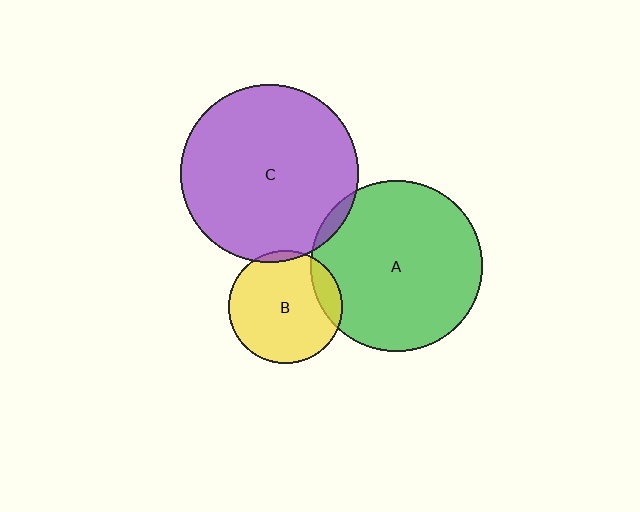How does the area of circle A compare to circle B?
Approximately 2.3 times.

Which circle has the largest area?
Circle C (purple).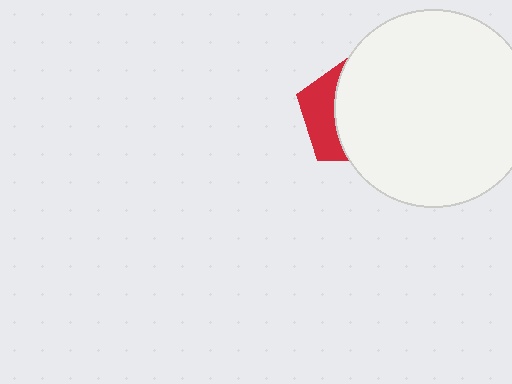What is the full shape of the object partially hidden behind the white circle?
The partially hidden object is a red pentagon.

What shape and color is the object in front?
The object in front is a white circle.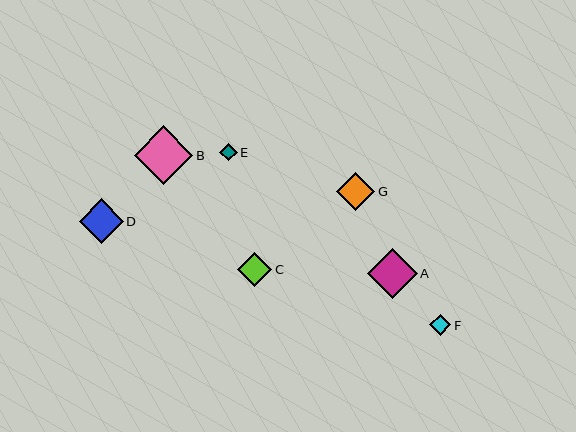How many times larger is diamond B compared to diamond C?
Diamond B is approximately 1.7 times the size of diamond C.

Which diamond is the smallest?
Diamond E is the smallest with a size of approximately 17 pixels.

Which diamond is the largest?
Diamond B is the largest with a size of approximately 58 pixels.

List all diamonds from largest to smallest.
From largest to smallest: B, A, D, G, C, F, E.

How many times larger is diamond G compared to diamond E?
Diamond G is approximately 2.2 times the size of diamond E.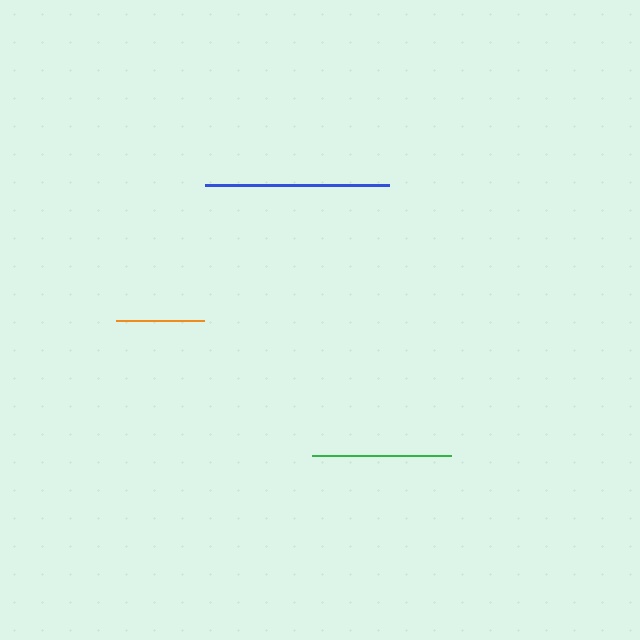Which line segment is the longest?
The blue line is the longest at approximately 183 pixels.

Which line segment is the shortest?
The orange line is the shortest at approximately 88 pixels.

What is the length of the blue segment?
The blue segment is approximately 183 pixels long.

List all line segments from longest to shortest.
From longest to shortest: blue, green, orange.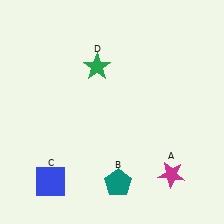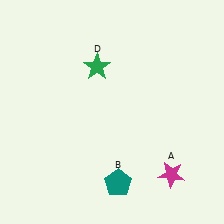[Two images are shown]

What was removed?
The blue square (C) was removed in Image 2.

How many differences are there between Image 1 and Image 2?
There is 1 difference between the two images.